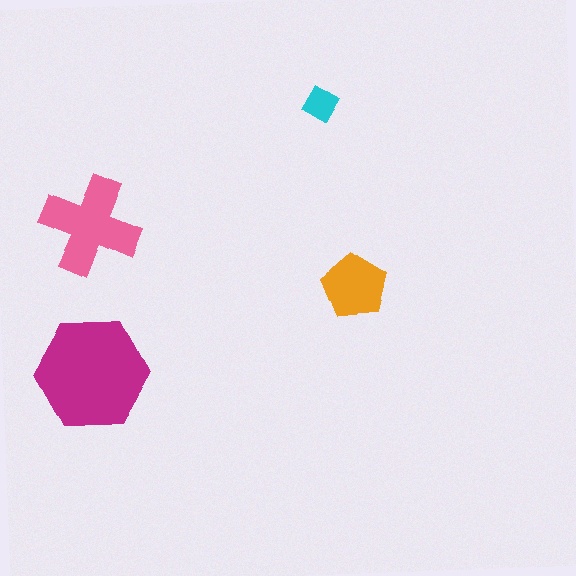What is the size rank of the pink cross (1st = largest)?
2nd.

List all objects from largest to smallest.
The magenta hexagon, the pink cross, the orange pentagon, the cyan diamond.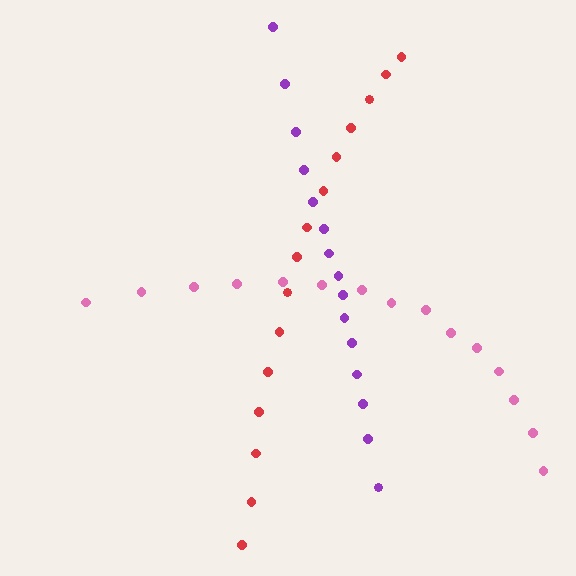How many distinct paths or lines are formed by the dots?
There are 3 distinct paths.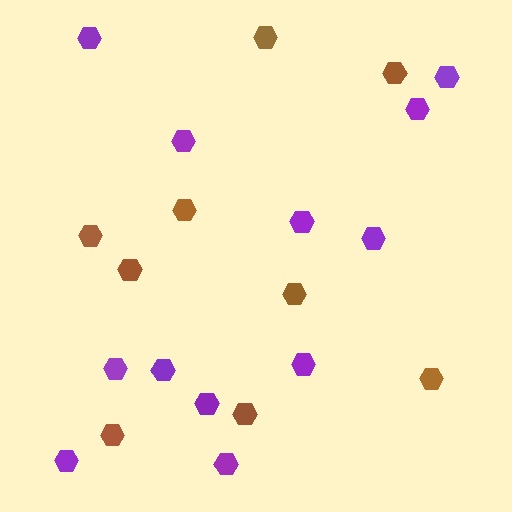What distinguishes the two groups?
There are 2 groups: one group of brown hexagons (9) and one group of purple hexagons (12).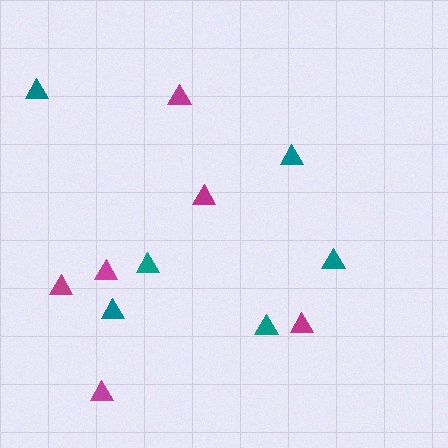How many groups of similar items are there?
There are 2 groups: one group of teal triangles (6) and one group of magenta triangles (6).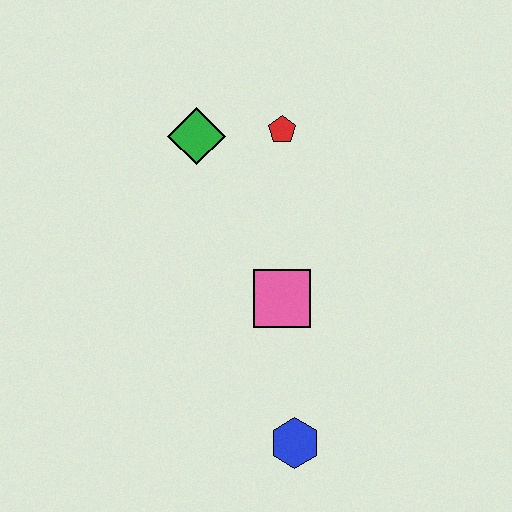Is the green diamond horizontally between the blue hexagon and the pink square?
No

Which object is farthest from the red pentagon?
The blue hexagon is farthest from the red pentagon.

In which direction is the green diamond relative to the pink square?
The green diamond is above the pink square.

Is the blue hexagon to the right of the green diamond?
Yes